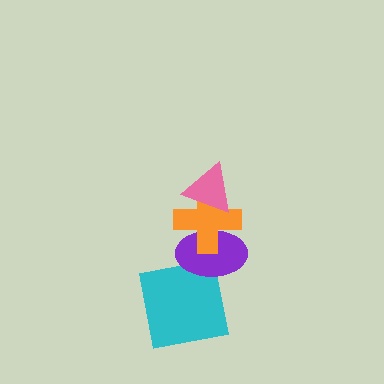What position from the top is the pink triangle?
The pink triangle is 1st from the top.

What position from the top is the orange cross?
The orange cross is 2nd from the top.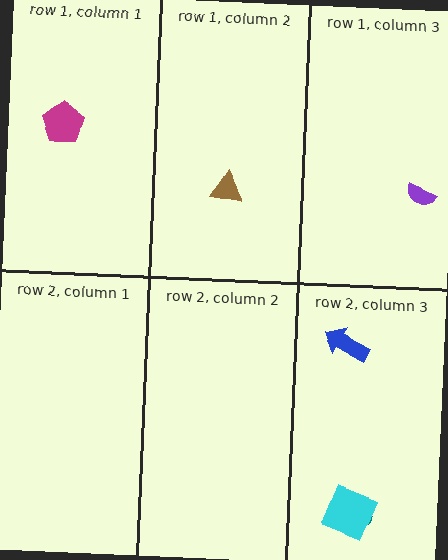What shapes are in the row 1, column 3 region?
The purple semicircle.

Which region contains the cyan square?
The row 2, column 3 region.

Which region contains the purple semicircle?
The row 1, column 3 region.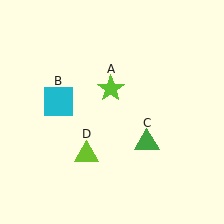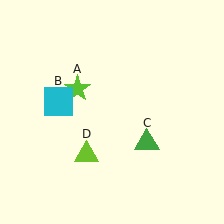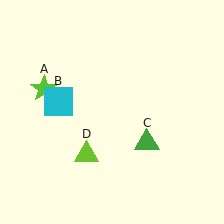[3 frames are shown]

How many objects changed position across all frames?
1 object changed position: lime star (object A).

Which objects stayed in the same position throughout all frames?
Cyan square (object B) and green triangle (object C) and lime triangle (object D) remained stationary.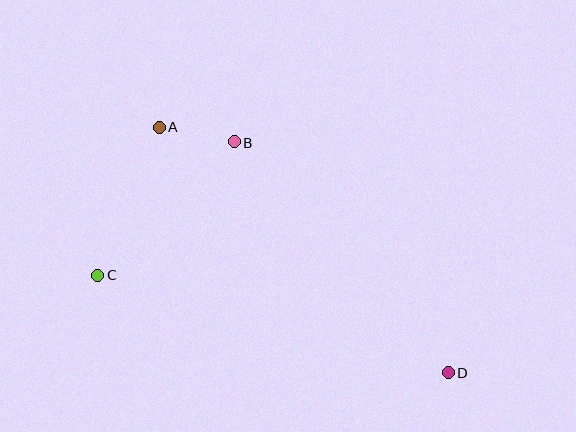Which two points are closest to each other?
Points A and B are closest to each other.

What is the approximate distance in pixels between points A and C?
The distance between A and C is approximately 160 pixels.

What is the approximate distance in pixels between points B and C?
The distance between B and C is approximately 190 pixels.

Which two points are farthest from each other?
Points A and D are farthest from each other.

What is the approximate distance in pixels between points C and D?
The distance between C and D is approximately 364 pixels.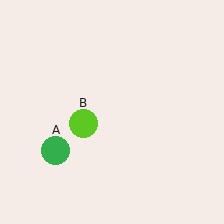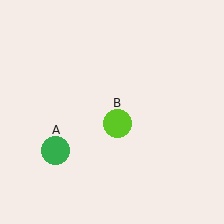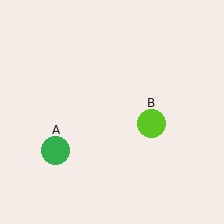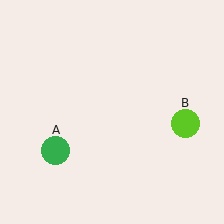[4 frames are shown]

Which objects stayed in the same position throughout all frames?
Green circle (object A) remained stationary.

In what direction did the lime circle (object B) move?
The lime circle (object B) moved right.